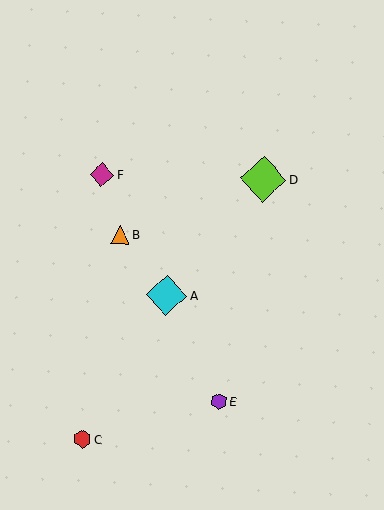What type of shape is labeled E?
Shape E is a purple hexagon.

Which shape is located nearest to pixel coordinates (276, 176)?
The lime diamond (labeled D) at (263, 179) is nearest to that location.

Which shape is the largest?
The lime diamond (labeled D) is the largest.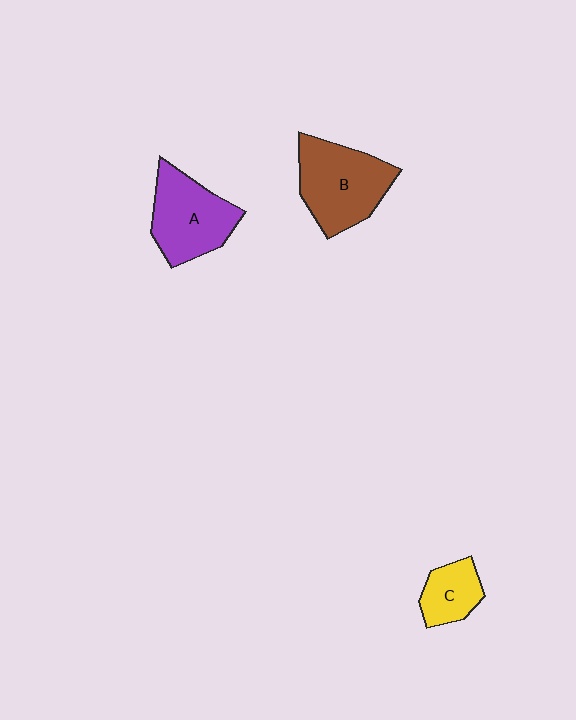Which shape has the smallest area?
Shape C (yellow).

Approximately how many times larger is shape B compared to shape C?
Approximately 2.1 times.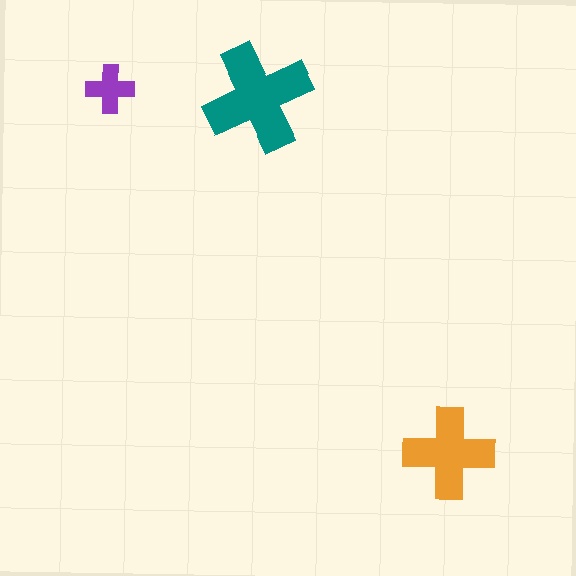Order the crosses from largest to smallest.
the teal one, the orange one, the purple one.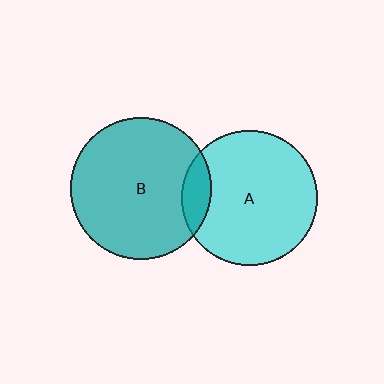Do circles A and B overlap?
Yes.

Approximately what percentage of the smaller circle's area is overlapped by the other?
Approximately 10%.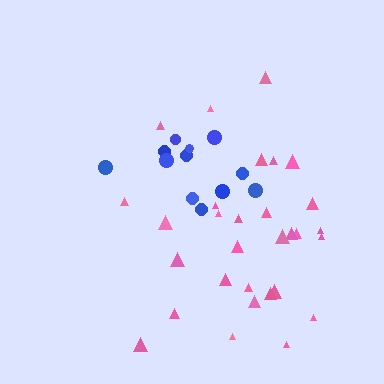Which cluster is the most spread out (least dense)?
Blue.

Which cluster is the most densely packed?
Pink.